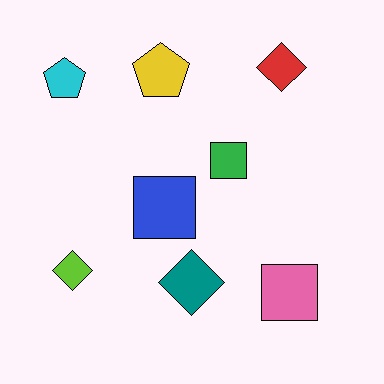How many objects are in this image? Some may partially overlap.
There are 8 objects.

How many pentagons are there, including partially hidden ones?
There are 2 pentagons.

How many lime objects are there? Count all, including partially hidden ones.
There is 1 lime object.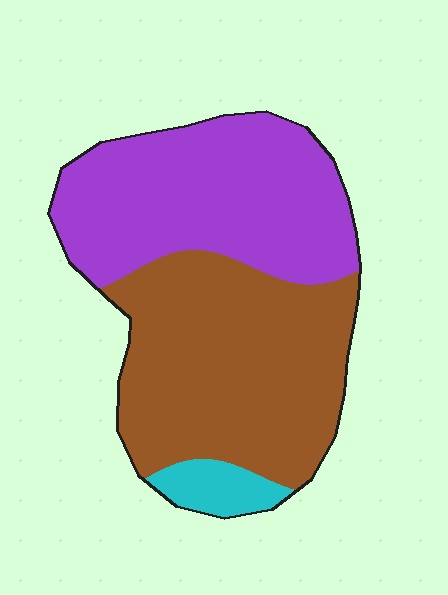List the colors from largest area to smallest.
From largest to smallest: brown, purple, cyan.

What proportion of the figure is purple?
Purple takes up about two fifths (2/5) of the figure.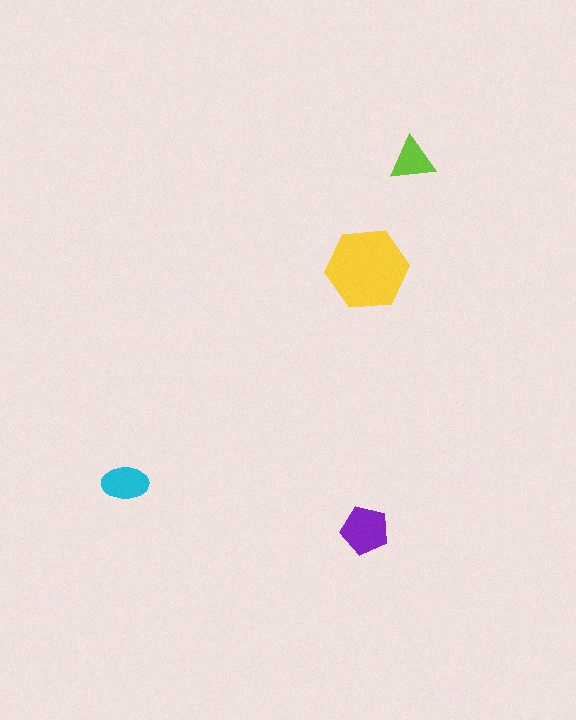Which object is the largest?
The yellow hexagon.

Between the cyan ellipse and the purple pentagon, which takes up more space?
The purple pentagon.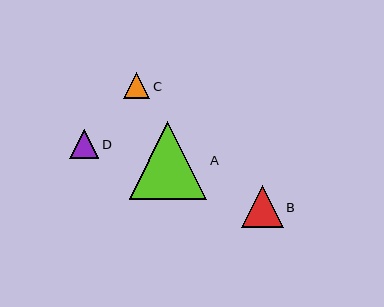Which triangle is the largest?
Triangle A is the largest with a size of approximately 78 pixels.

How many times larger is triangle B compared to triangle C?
Triangle B is approximately 1.6 times the size of triangle C.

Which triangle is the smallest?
Triangle C is the smallest with a size of approximately 26 pixels.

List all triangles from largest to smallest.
From largest to smallest: A, B, D, C.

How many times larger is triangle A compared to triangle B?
Triangle A is approximately 1.9 times the size of triangle B.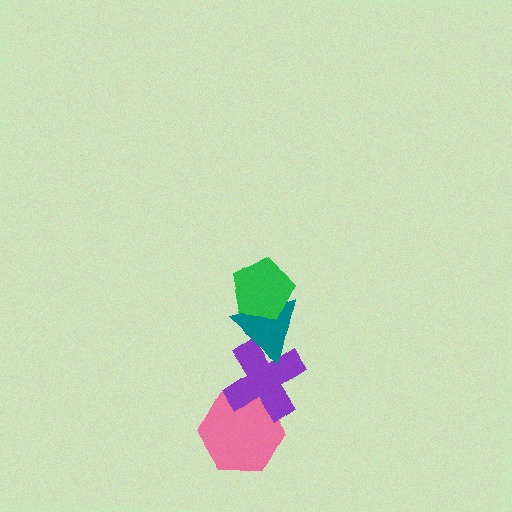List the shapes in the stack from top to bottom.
From top to bottom: the green pentagon, the teal triangle, the purple cross, the pink hexagon.